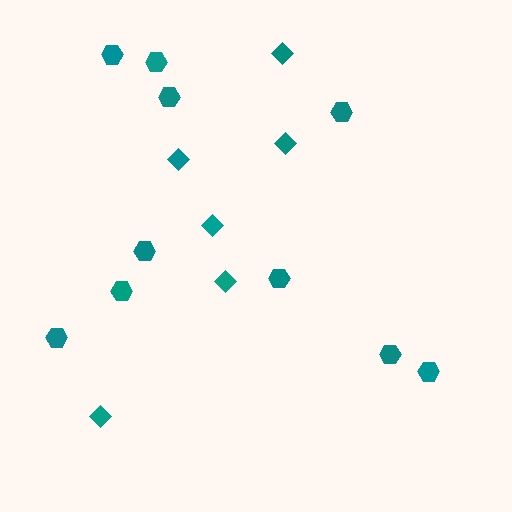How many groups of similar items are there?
There are 2 groups: one group of hexagons (10) and one group of diamonds (6).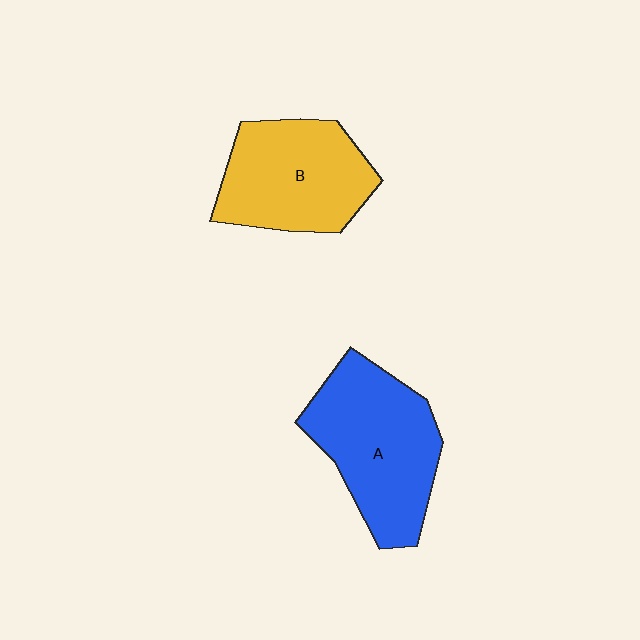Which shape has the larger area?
Shape A (blue).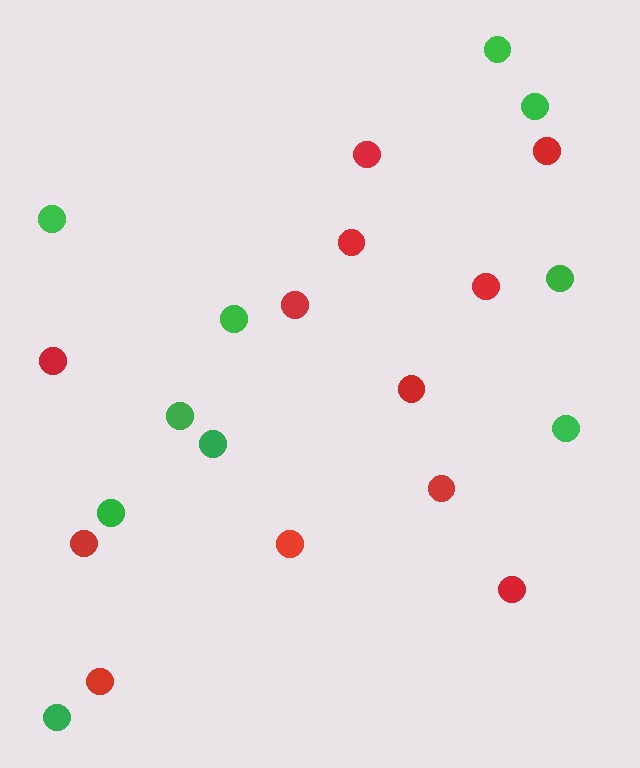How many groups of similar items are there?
There are 2 groups: one group of green circles (10) and one group of red circles (12).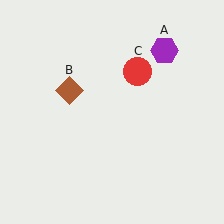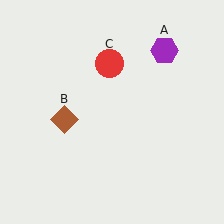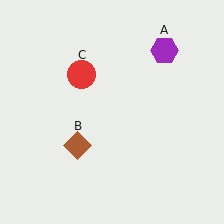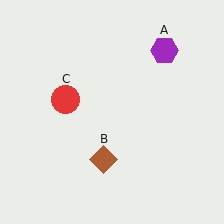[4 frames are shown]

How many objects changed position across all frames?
2 objects changed position: brown diamond (object B), red circle (object C).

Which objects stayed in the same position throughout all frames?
Purple hexagon (object A) remained stationary.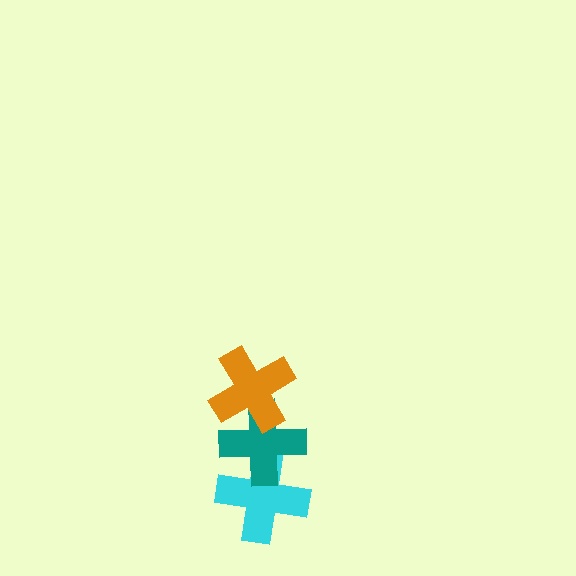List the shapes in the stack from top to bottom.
From top to bottom: the orange cross, the teal cross, the cyan cross.